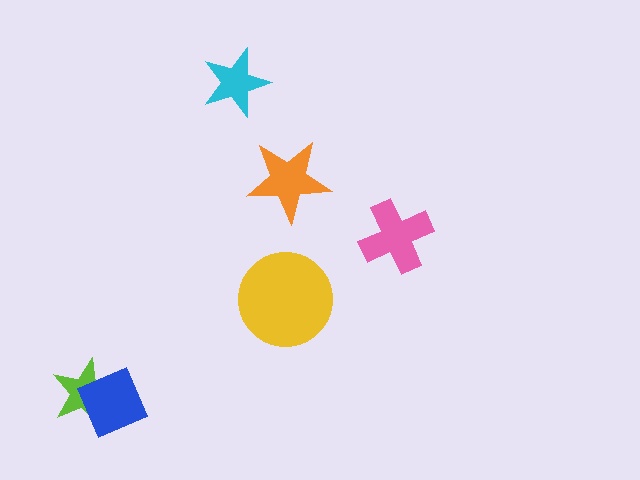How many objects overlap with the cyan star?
0 objects overlap with the cyan star.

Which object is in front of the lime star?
The blue diamond is in front of the lime star.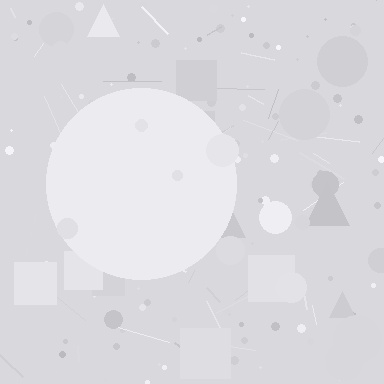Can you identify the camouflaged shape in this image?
The camouflaged shape is a circle.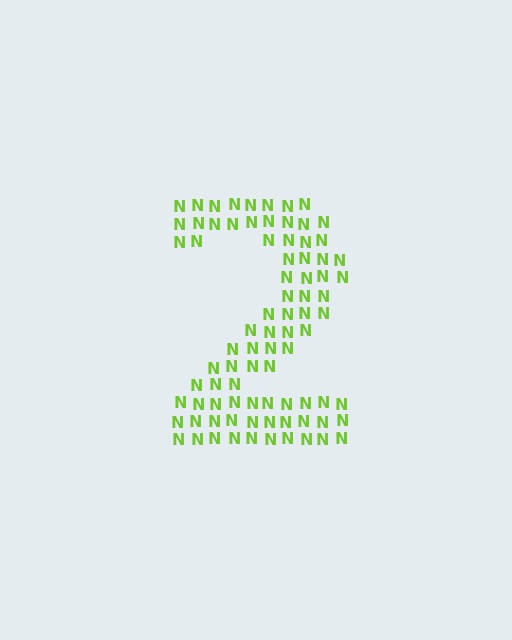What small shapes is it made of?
It is made of small letter N's.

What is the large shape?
The large shape is the digit 2.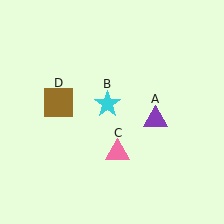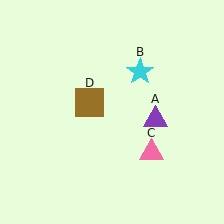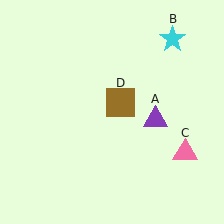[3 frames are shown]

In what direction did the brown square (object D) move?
The brown square (object D) moved right.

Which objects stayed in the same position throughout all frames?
Purple triangle (object A) remained stationary.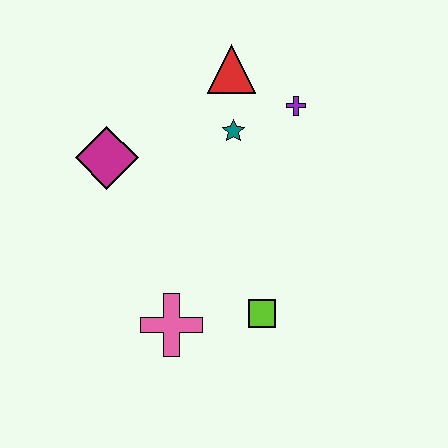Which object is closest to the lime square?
The pink cross is closest to the lime square.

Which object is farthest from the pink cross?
The red triangle is farthest from the pink cross.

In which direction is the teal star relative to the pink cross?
The teal star is above the pink cross.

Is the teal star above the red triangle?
No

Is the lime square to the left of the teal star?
No